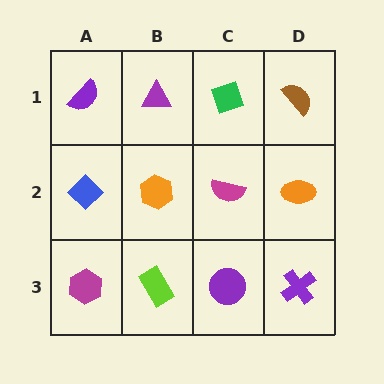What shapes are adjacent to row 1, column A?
A blue diamond (row 2, column A), a purple triangle (row 1, column B).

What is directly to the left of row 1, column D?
A green diamond.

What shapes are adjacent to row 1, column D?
An orange ellipse (row 2, column D), a green diamond (row 1, column C).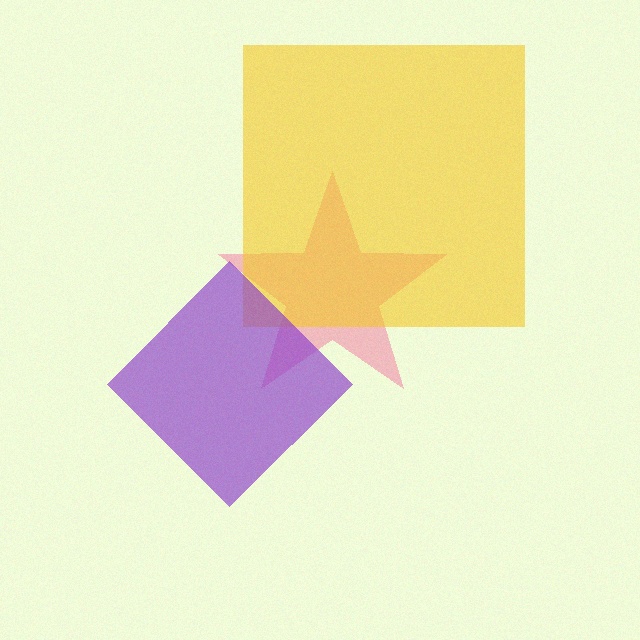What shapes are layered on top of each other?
The layered shapes are: a pink star, a yellow square, a purple diamond.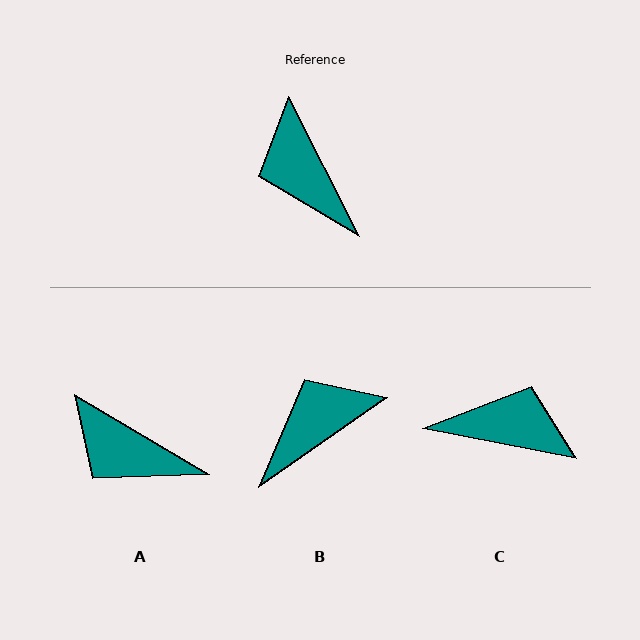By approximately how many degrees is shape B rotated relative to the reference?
Approximately 82 degrees clockwise.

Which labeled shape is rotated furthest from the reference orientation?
C, about 128 degrees away.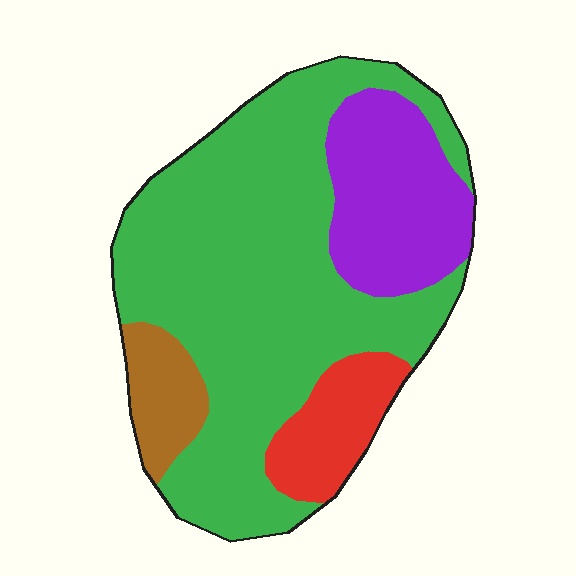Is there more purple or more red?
Purple.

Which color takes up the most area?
Green, at roughly 65%.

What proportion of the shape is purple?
Purple takes up less than a quarter of the shape.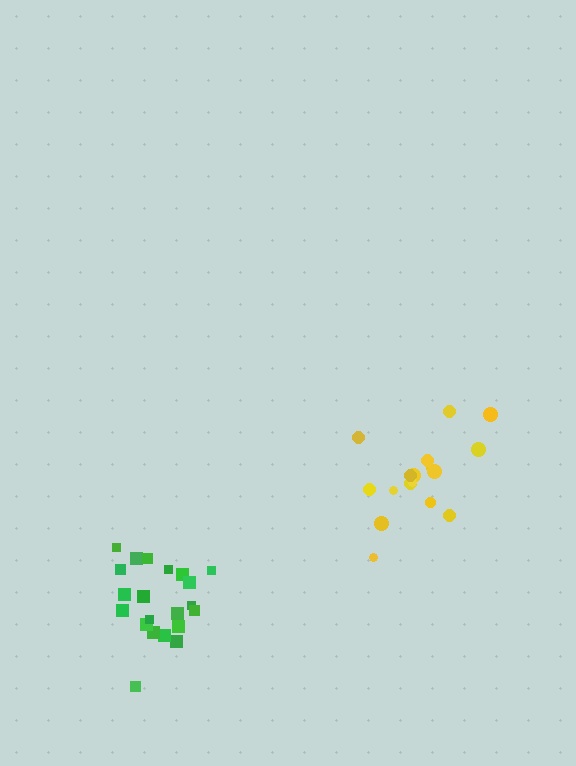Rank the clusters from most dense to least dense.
green, yellow.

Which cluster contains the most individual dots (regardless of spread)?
Green (21).